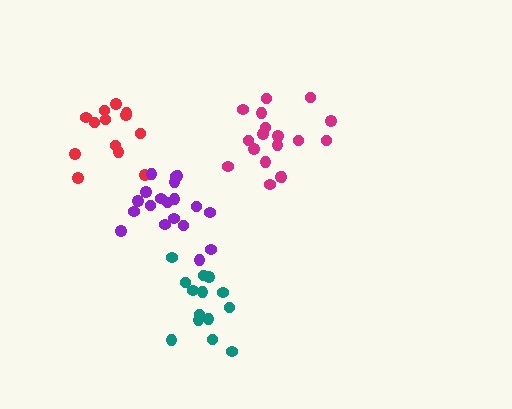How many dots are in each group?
Group 1: 13 dots, Group 2: 14 dots, Group 3: 19 dots, Group 4: 18 dots (64 total).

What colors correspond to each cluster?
The clusters are colored: red, teal, purple, magenta.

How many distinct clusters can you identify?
There are 4 distinct clusters.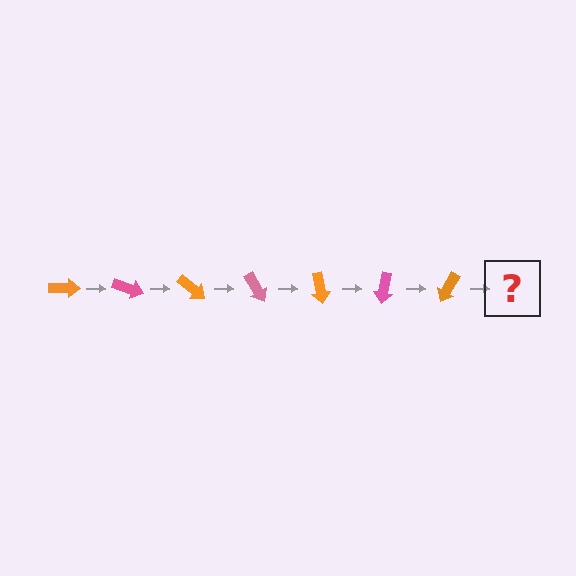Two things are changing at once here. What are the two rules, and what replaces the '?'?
The two rules are that it rotates 20 degrees each step and the color cycles through orange and pink. The '?' should be a pink arrow, rotated 140 degrees from the start.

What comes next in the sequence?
The next element should be a pink arrow, rotated 140 degrees from the start.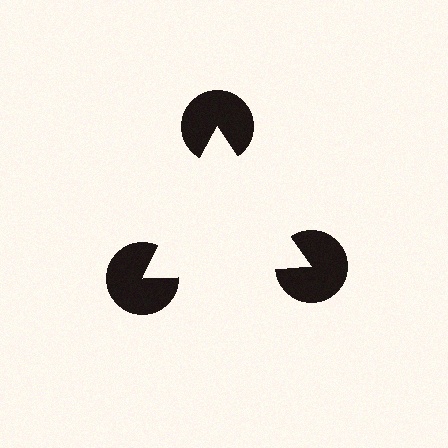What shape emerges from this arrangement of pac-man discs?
An illusory triangle — its edges are inferred from the aligned wedge cuts in the pac-man discs, not physically drawn.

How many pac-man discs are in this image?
There are 3 — one at each vertex of the illusory triangle.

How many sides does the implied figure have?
3 sides.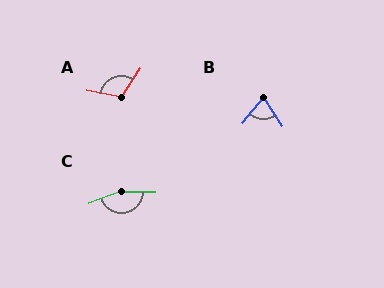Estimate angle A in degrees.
Approximately 113 degrees.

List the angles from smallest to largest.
B (71°), A (113°), C (157°).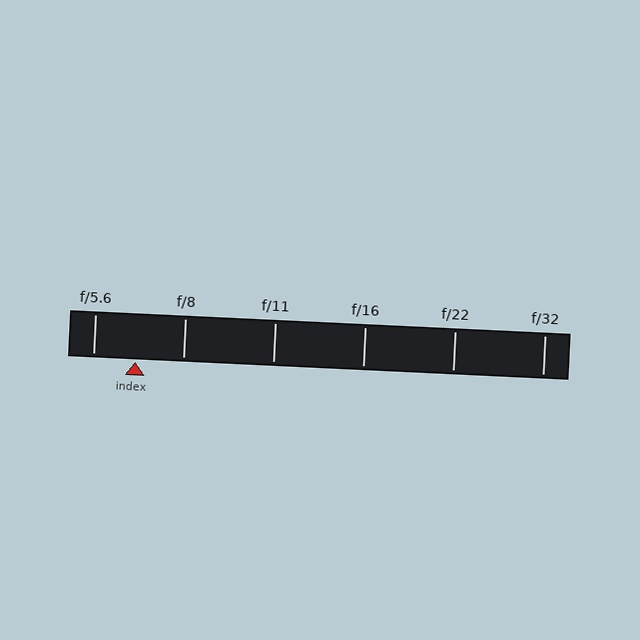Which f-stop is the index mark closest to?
The index mark is closest to f/5.6.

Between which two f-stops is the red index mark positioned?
The index mark is between f/5.6 and f/8.